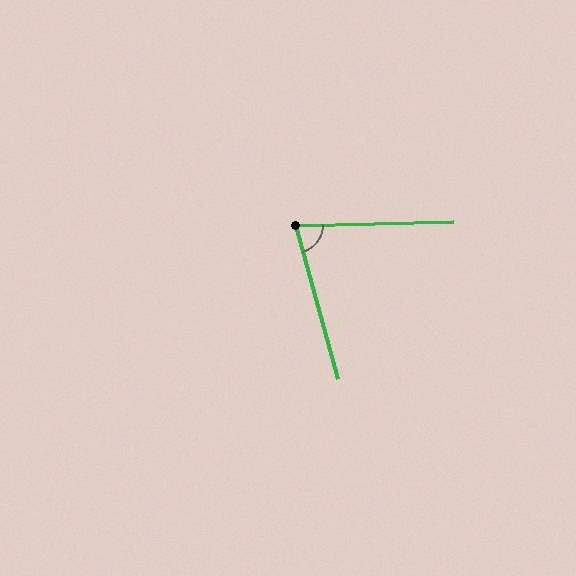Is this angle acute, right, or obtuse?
It is acute.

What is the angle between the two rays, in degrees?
Approximately 76 degrees.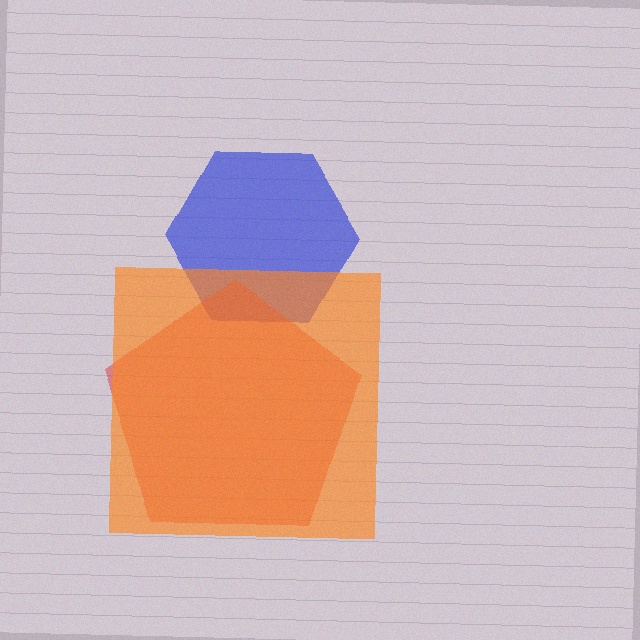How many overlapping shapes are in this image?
There are 3 overlapping shapes in the image.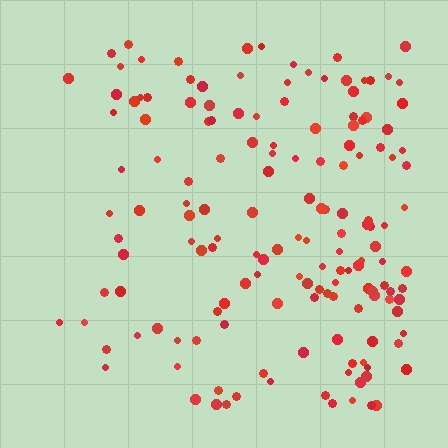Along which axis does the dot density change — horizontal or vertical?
Horizontal.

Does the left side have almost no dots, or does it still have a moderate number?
Still a moderate number, just noticeably fewer than the right.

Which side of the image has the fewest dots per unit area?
The left.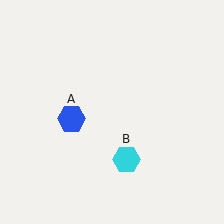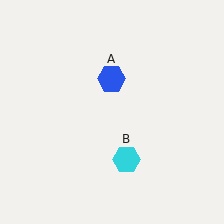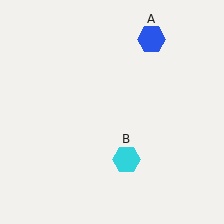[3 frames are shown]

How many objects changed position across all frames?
1 object changed position: blue hexagon (object A).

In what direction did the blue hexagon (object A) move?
The blue hexagon (object A) moved up and to the right.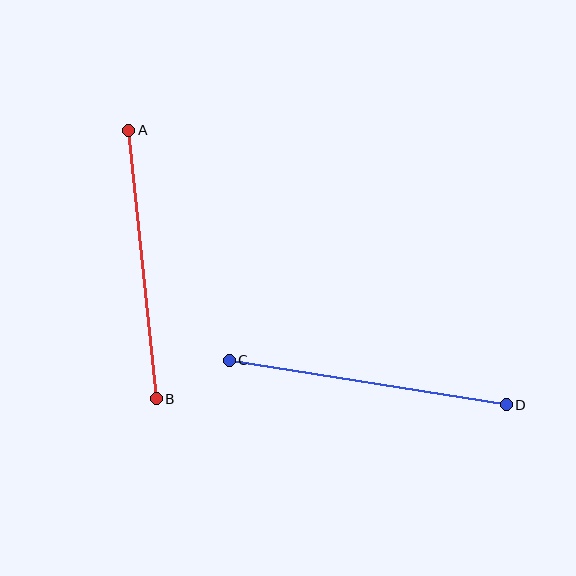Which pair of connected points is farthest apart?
Points C and D are farthest apart.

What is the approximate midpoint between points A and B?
The midpoint is at approximately (143, 264) pixels.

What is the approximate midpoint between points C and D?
The midpoint is at approximately (368, 382) pixels.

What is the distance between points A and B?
The distance is approximately 270 pixels.